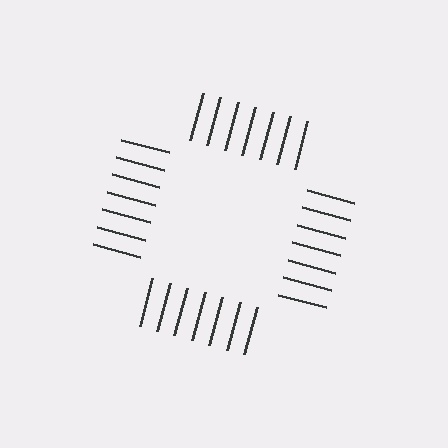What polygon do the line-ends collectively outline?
An illusory square — the line segments terminate on its edges but no continuous stroke is drawn.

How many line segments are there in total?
28 — 7 along each of the 4 edges.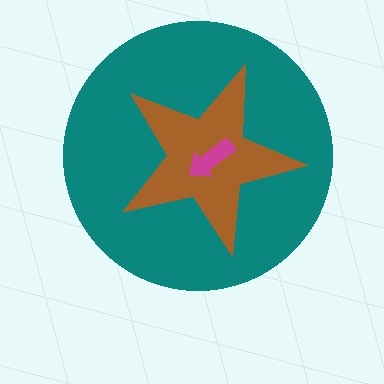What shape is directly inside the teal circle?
The brown star.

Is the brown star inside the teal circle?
Yes.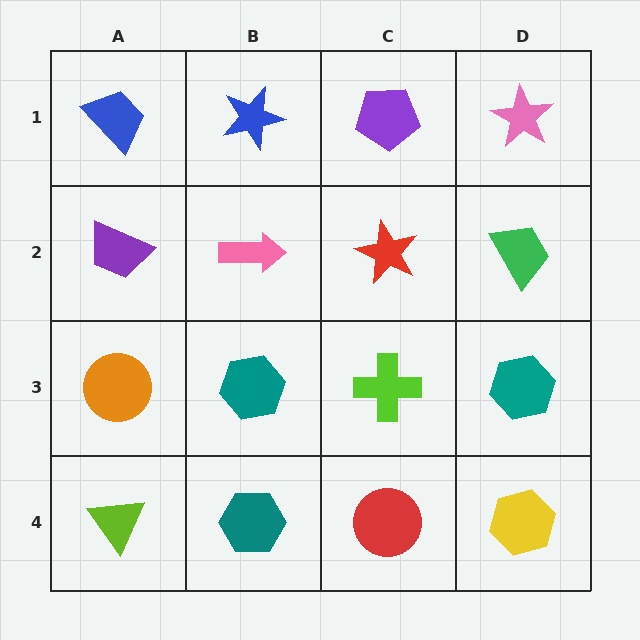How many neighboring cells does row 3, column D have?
3.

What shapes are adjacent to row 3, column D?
A green trapezoid (row 2, column D), a yellow hexagon (row 4, column D), a lime cross (row 3, column C).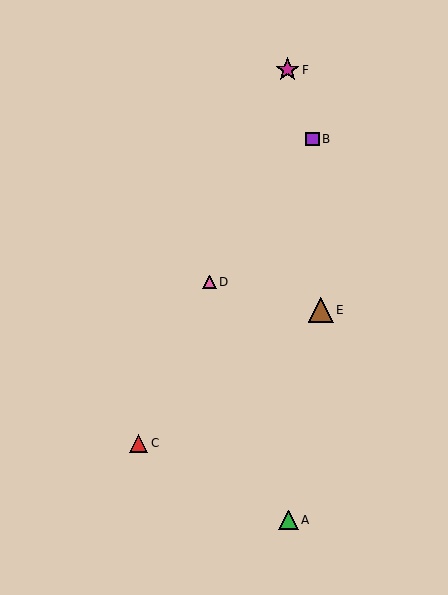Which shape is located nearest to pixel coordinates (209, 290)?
The pink triangle (labeled D) at (210, 282) is nearest to that location.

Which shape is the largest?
The brown triangle (labeled E) is the largest.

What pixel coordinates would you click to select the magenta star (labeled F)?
Click at (287, 70) to select the magenta star F.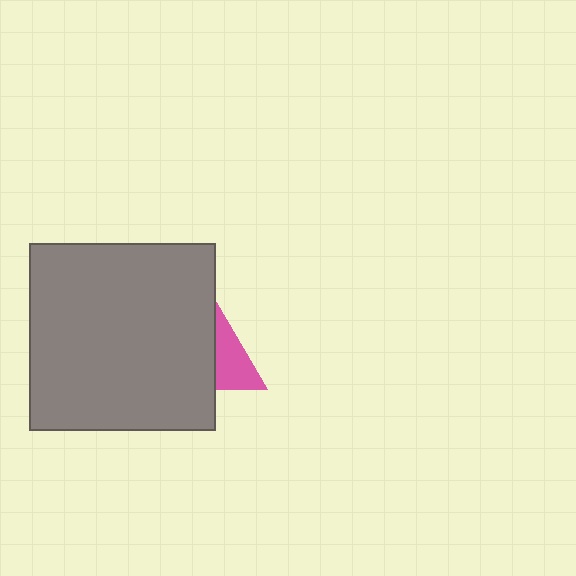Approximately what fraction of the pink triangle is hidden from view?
Roughly 68% of the pink triangle is hidden behind the gray square.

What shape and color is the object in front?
The object in front is a gray square.